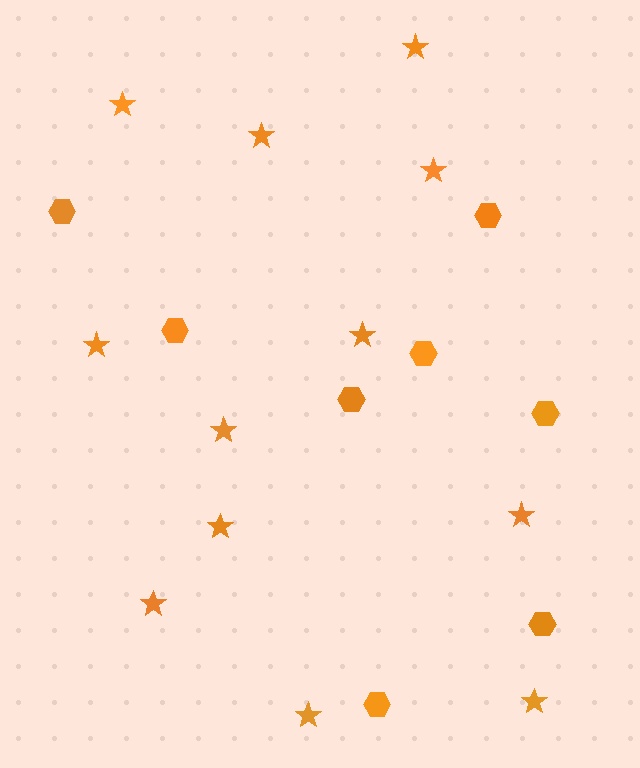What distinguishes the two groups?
There are 2 groups: one group of stars (12) and one group of hexagons (8).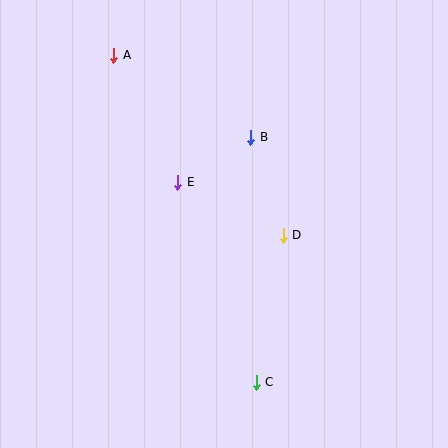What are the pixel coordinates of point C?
Point C is at (256, 382).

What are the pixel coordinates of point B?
Point B is at (250, 137).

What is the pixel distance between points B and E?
The distance between B and E is 86 pixels.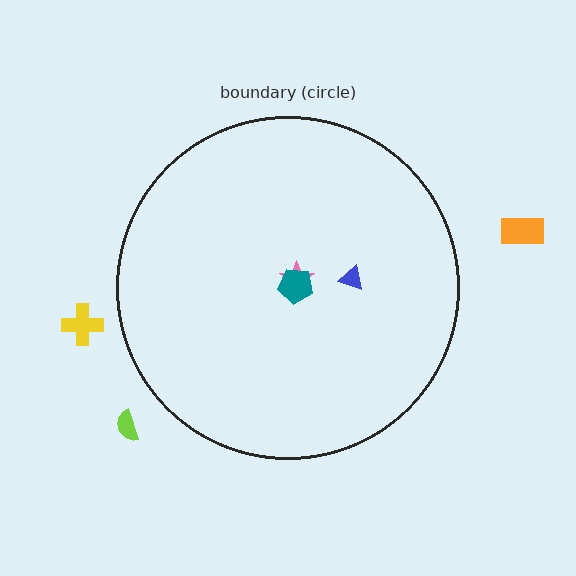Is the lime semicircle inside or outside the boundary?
Outside.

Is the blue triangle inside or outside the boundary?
Inside.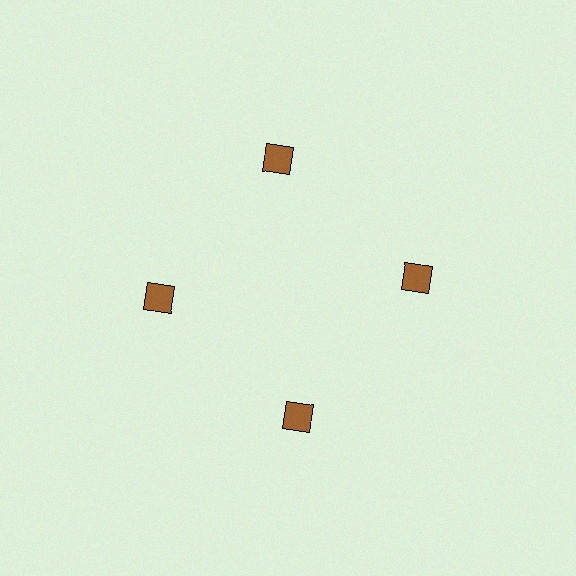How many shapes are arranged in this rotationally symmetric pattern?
There are 4 shapes, arranged in 4 groups of 1.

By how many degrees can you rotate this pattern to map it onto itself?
The pattern maps onto itself every 90 degrees of rotation.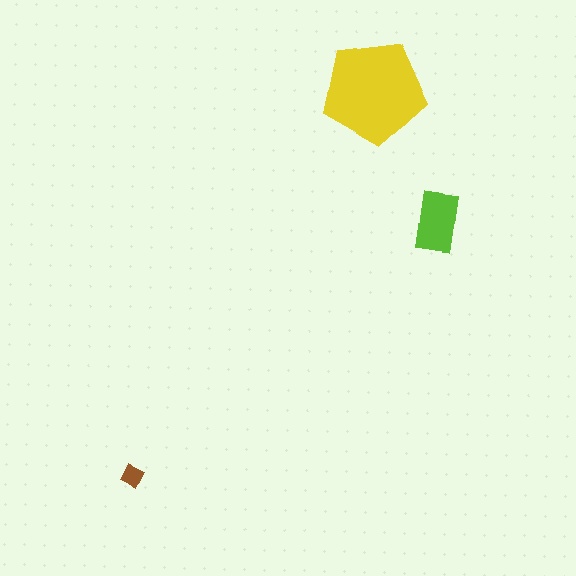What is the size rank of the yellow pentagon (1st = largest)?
1st.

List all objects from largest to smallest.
The yellow pentagon, the lime rectangle, the brown diamond.